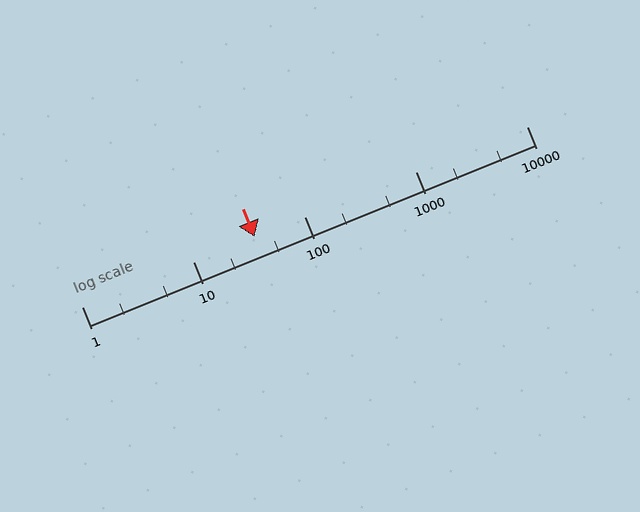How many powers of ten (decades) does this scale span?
The scale spans 4 decades, from 1 to 10000.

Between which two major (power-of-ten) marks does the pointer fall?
The pointer is between 10 and 100.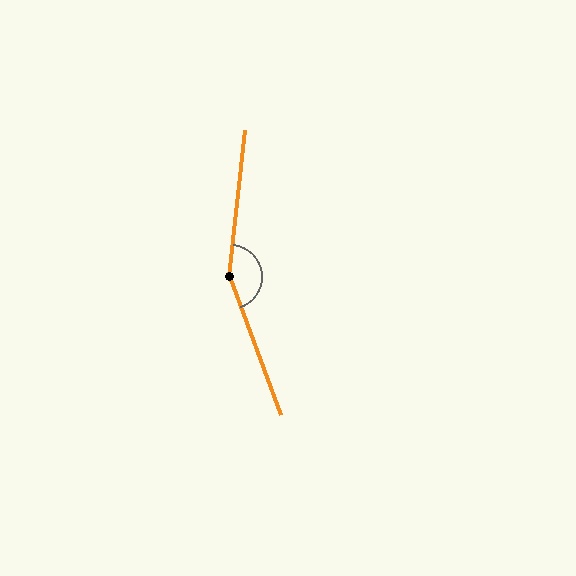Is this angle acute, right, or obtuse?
It is obtuse.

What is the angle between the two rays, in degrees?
Approximately 154 degrees.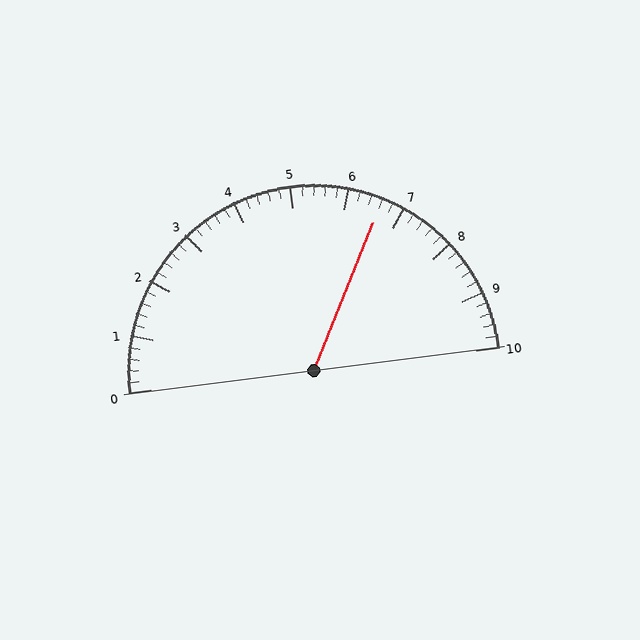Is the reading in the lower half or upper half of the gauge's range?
The reading is in the upper half of the range (0 to 10).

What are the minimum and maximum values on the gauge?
The gauge ranges from 0 to 10.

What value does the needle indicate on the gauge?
The needle indicates approximately 6.6.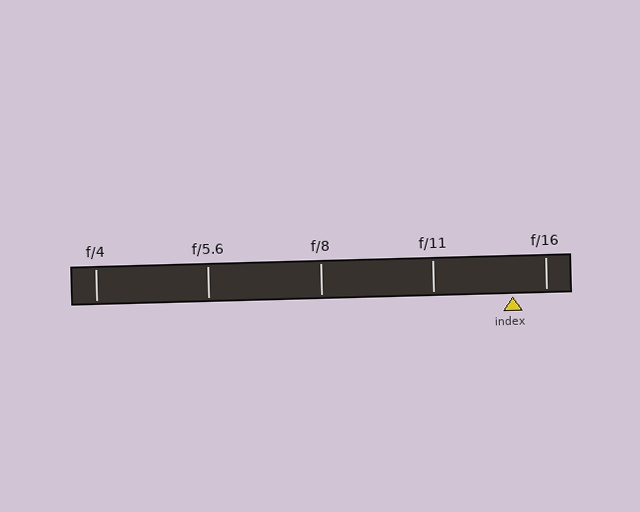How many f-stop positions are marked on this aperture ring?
There are 5 f-stop positions marked.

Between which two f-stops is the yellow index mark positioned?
The index mark is between f/11 and f/16.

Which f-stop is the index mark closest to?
The index mark is closest to f/16.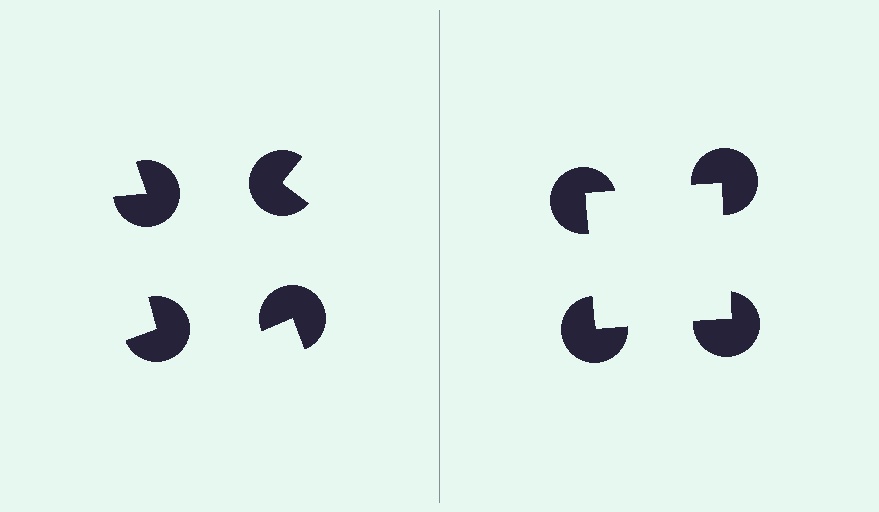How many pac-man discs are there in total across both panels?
8 — 4 on each side.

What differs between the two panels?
The pac-man discs are positioned identically on both sides; only the wedge orientations differ. On the right they align to a square; on the left they are misaligned.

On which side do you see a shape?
An illusory square appears on the right side. On the left side the wedge cuts are rotated, so no coherent shape forms.